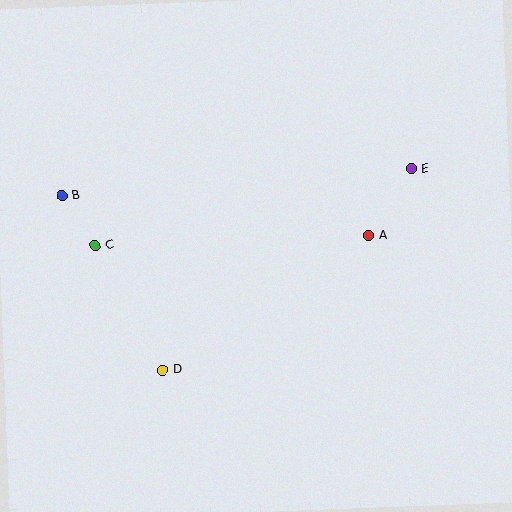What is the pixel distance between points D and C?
The distance between D and C is 142 pixels.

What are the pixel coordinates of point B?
Point B is at (62, 196).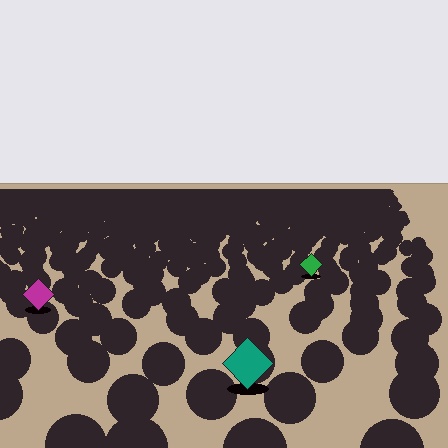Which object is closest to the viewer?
The teal diamond is closest. The texture marks near it are larger and more spread out.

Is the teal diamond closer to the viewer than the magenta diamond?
Yes. The teal diamond is closer — you can tell from the texture gradient: the ground texture is coarser near it.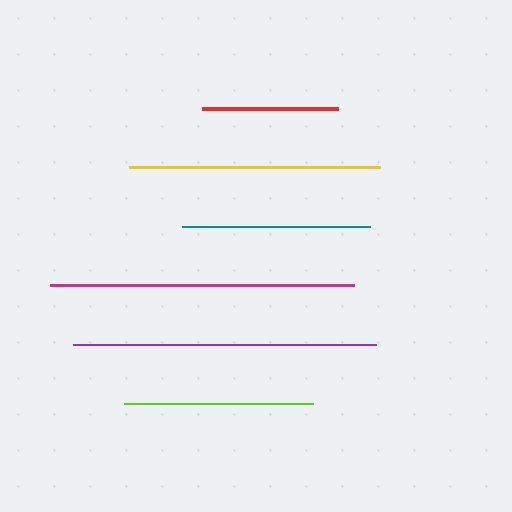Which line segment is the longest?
The purple line is the longest at approximately 304 pixels.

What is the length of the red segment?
The red segment is approximately 136 pixels long.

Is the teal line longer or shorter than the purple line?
The purple line is longer than the teal line.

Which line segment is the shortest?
The red line is the shortest at approximately 136 pixels.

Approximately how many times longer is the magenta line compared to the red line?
The magenta line is approximately 2.2 times the length of the red line.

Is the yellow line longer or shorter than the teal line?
The yellow line is longer than the teal line.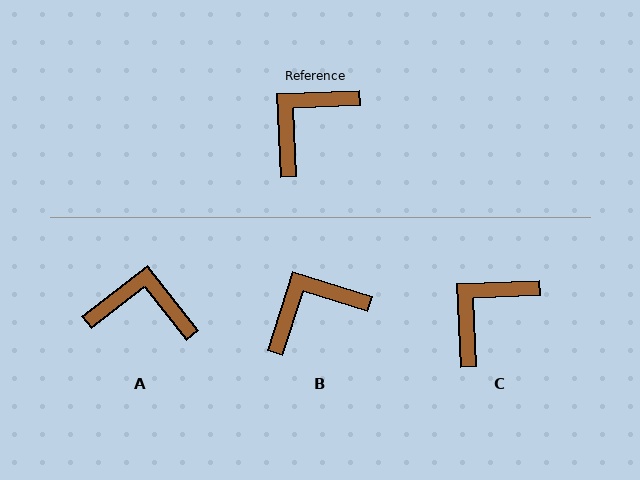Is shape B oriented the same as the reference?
No, it is off by about 20 degrees.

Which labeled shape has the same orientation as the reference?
C.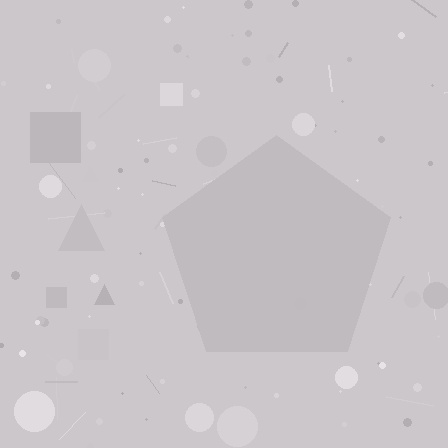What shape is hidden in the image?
A pentagon is hidden in the image.